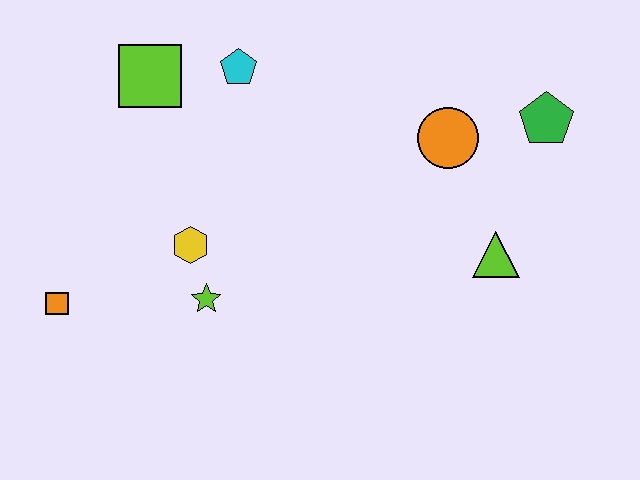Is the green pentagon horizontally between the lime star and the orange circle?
No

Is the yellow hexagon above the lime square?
No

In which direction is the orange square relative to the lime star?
The orange square is to the left of the lime star.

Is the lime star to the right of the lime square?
Yes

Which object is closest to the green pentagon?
The orange circle is closest to the green pentagon.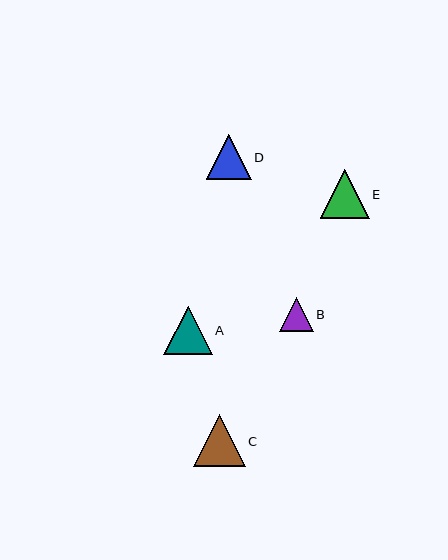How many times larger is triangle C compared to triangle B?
Triangle C is approximately 1.5 times the size of triangle B.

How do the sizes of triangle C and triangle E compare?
Triangle C and triangle E are approximately the same size.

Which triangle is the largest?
Triangle C is the largest with a size of approximately 52 pixels.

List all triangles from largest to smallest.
From largest to smallest: C, A, E, D, B.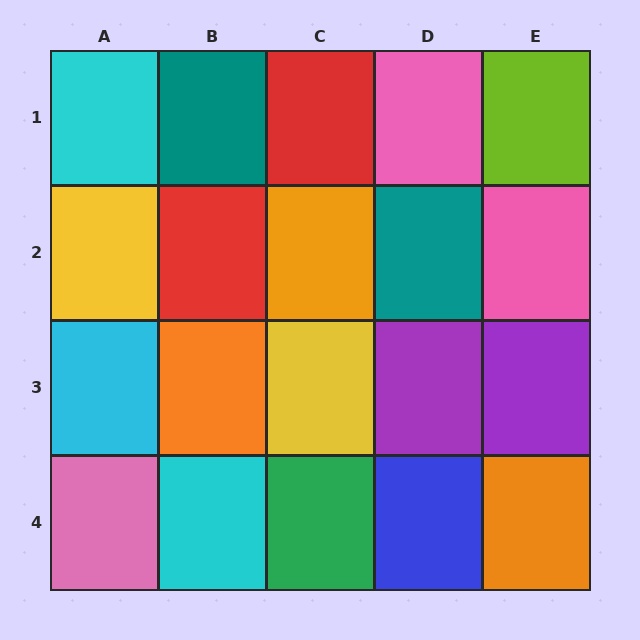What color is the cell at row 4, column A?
Pink.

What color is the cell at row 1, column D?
Pink.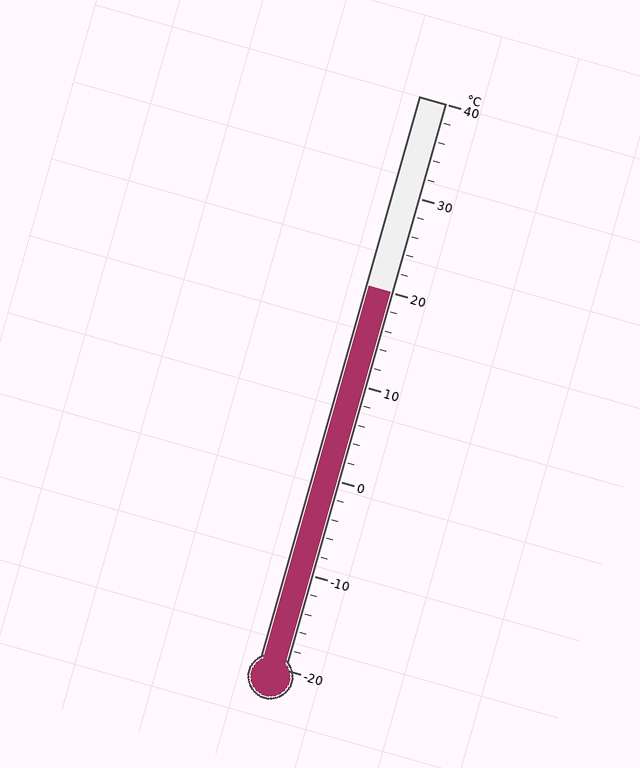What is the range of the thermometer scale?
The thermometer scale ranges from -20°C to 40°C.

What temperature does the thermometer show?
The thermometer shows approximately 20°C.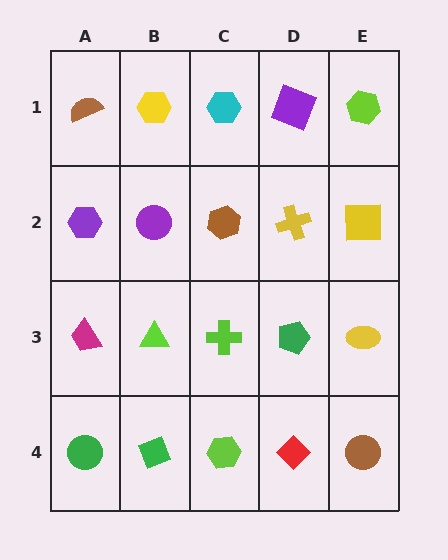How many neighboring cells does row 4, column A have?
2.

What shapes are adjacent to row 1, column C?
A brown hexagon (row 2, column C), a yellow hexagon (row 1, column B), a purple square (row 1, column D).